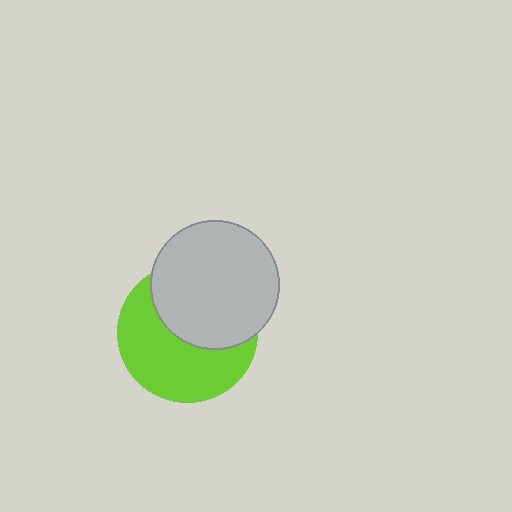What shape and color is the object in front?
The object in front is a light gray circle.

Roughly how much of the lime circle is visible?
About half of it is visible (roughly 54%).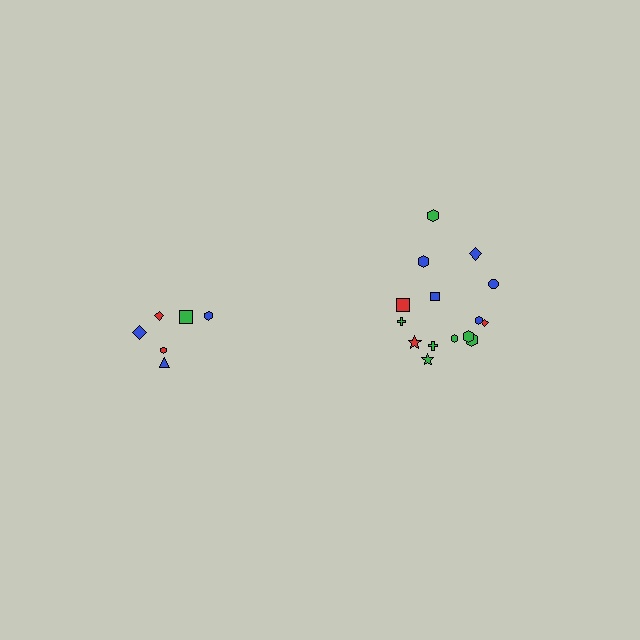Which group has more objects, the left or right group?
The right group.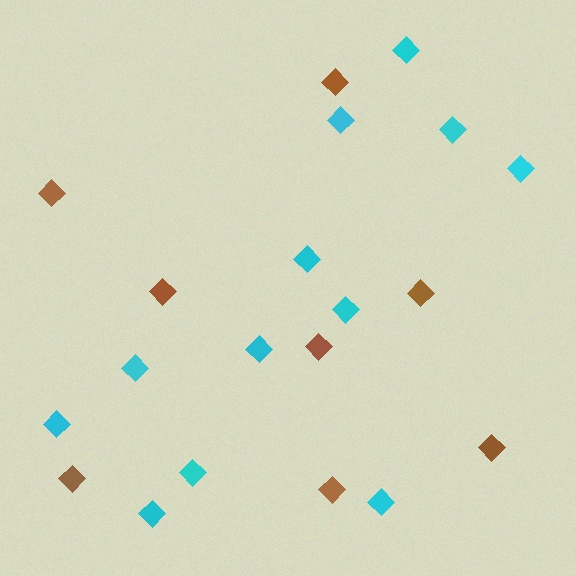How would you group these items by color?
There are 2 groups: one group of brown diamonds (8) and one group of cyan diamonds (12).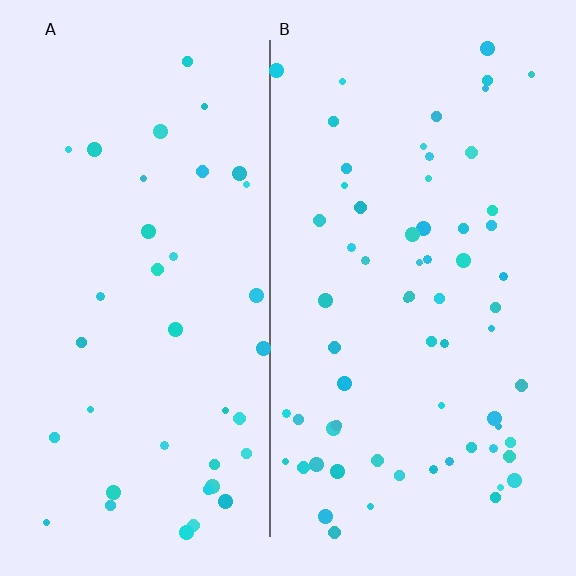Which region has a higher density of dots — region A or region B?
B (the right).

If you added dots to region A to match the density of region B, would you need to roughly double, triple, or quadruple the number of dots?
Approximately double.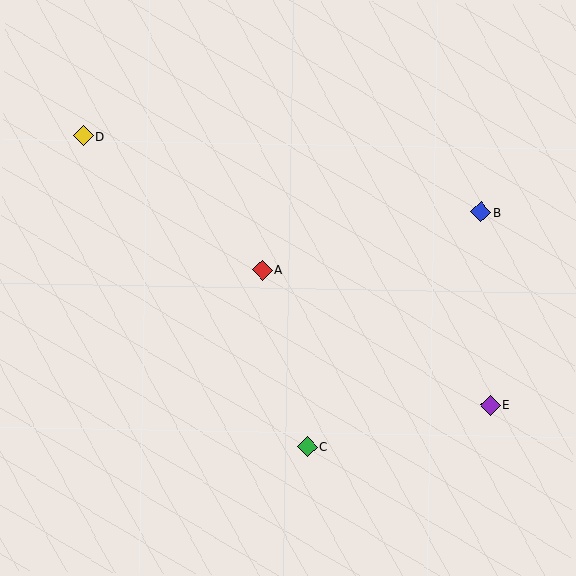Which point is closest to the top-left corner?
Point D is closest to the top-left corner.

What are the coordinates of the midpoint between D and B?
The midpoint between D and B is at (282, 174).